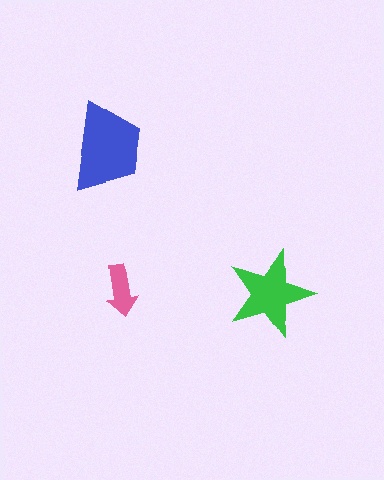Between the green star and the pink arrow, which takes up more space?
The green star.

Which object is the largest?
The blue trapezoid.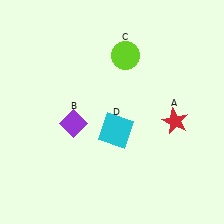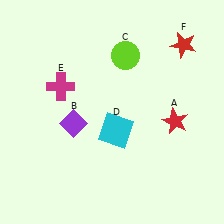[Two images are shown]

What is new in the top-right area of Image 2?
A red star (F) was added in the top-right area of Image 2.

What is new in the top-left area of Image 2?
A magenta cross (E) was added in the top-left area of Image 2.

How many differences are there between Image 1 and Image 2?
There are 2 differences between the two images.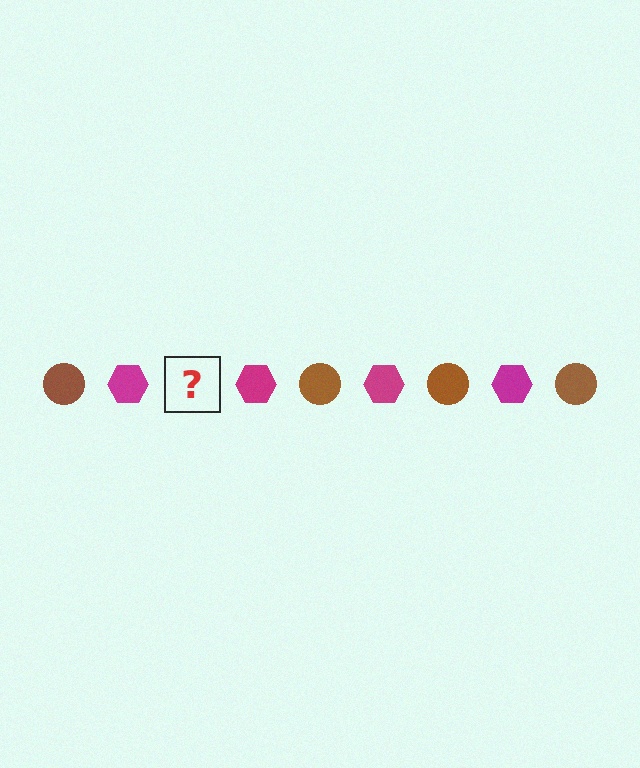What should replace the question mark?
The question mark should be replaced with a brown circle.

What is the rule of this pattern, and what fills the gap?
The rule is that the pattern alternates between brown circle and magenta hexagon. The gap should be filled with a brown circle.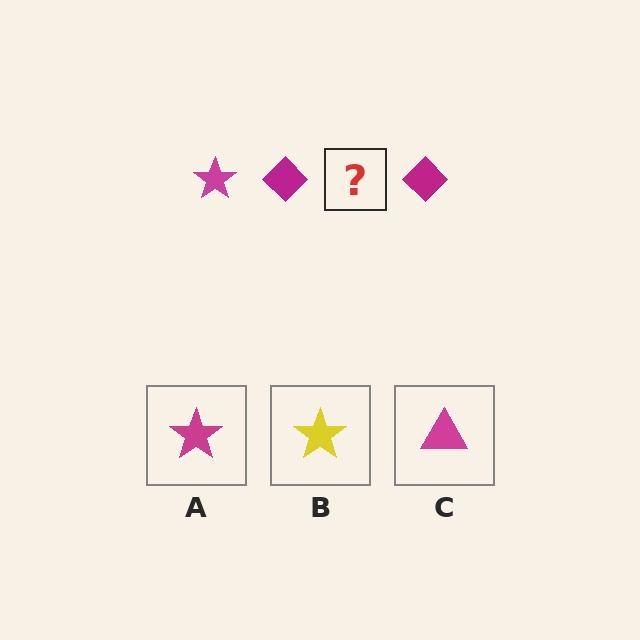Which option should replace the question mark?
Option A.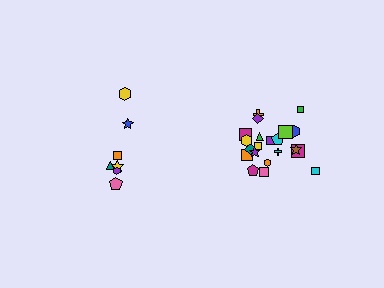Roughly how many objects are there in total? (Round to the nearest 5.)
Roughly 30 objects in total.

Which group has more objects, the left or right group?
The right group.